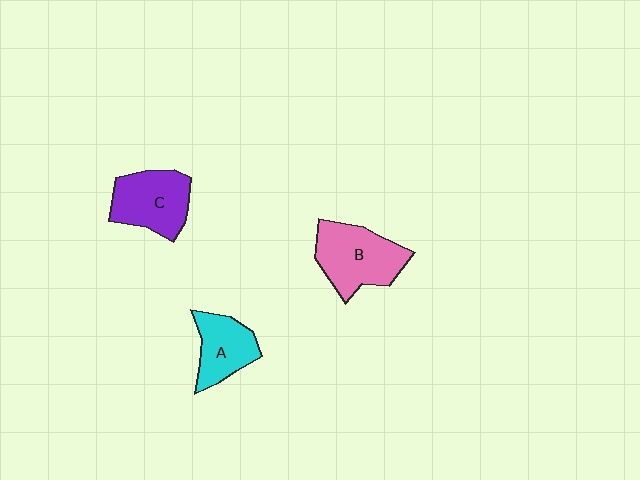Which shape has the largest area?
Shape B (pink).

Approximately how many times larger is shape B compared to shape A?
Approximately 1.4 times.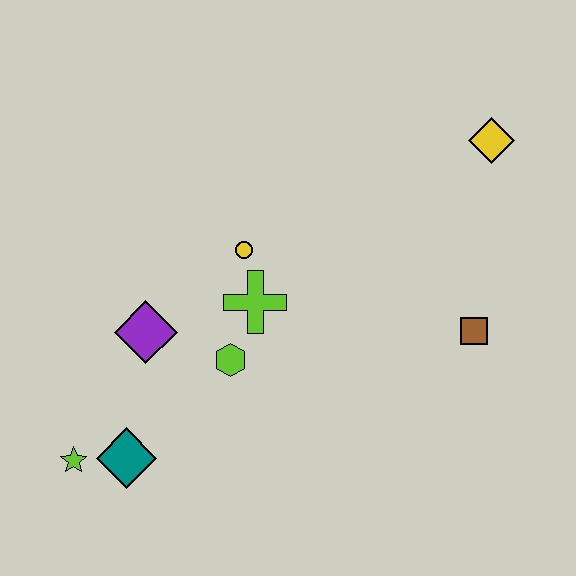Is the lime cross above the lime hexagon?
Yes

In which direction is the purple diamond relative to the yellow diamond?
The purple diamond is to the left of the yellow diamond.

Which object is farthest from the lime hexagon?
The yellow diamond is farthest from the lime hexagon.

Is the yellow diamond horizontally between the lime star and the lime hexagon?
No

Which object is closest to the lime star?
The teal diamond is closest to the lime star.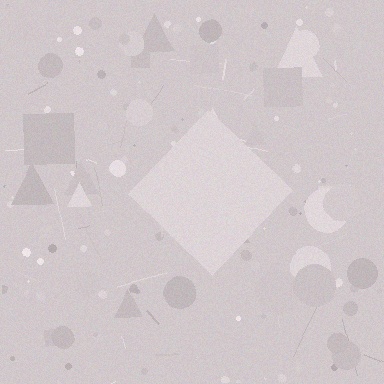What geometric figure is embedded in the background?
A diamond is embedded in the background.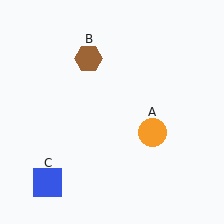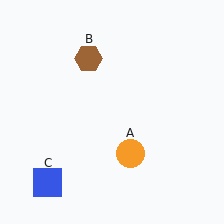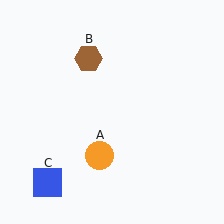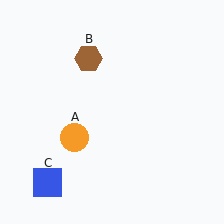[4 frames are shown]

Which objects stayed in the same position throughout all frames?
Brown hexagon (object B) and blue square (object C) remained stationary.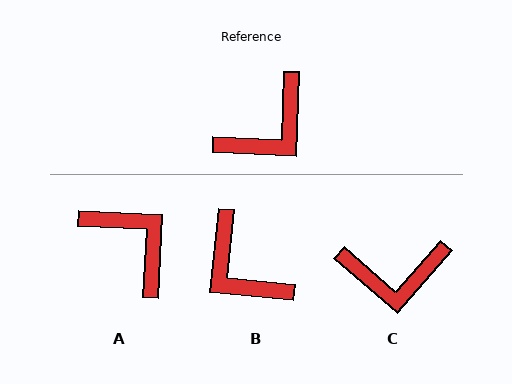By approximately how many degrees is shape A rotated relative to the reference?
Approximately 89 degrees counter-clockwise.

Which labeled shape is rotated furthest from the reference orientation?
B, about 94 degrees away.